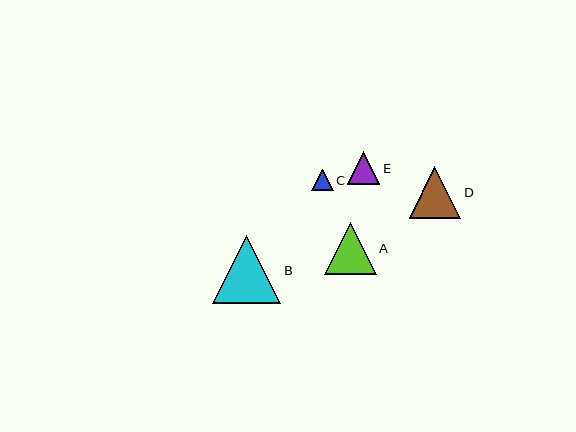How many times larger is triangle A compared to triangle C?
Triangle A is approximately 2.4 times the size of triangle C.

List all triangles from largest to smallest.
From largest to smallest: B, A, D, E, C.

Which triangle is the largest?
Triangle B is the largest with a size of approximately 69 pixels.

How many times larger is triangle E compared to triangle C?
Triangle E is approximately 1.5 times the size of triangle C.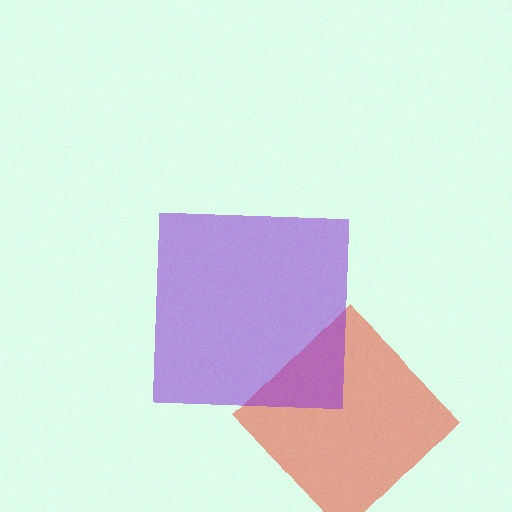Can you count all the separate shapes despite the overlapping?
Yes, there are 2 separate shapes.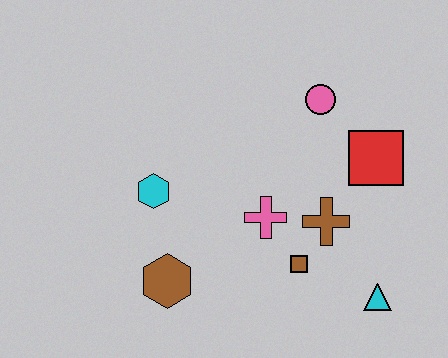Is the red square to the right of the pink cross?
Yes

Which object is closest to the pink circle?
The red square is closest to the pink circle.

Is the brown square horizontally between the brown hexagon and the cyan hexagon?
No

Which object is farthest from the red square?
The brown hexagon is farthest from the red square.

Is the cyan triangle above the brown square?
No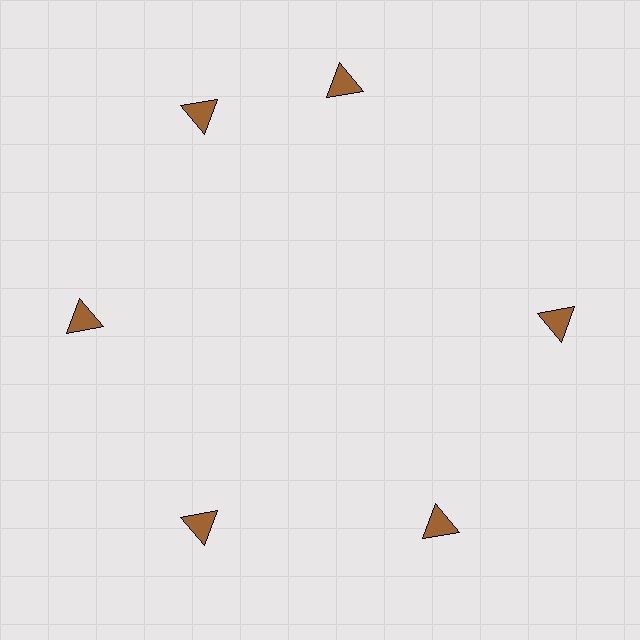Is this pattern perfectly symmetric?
No. The 6 brown triangles are arranged in a ring, but one element near the 1 o'clock position is rotated out of alignment along the ring, breaking the 6-fold rotational symmetry.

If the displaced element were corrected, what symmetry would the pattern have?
It would have 6-fold rotational symmetry — the pattern would map onto itself every 60 degrees.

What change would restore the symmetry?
The symmetry would be restored by rotating it back into even spacing with its neighbors so that all 6 triangles sit at equal angles and equal distance from the center.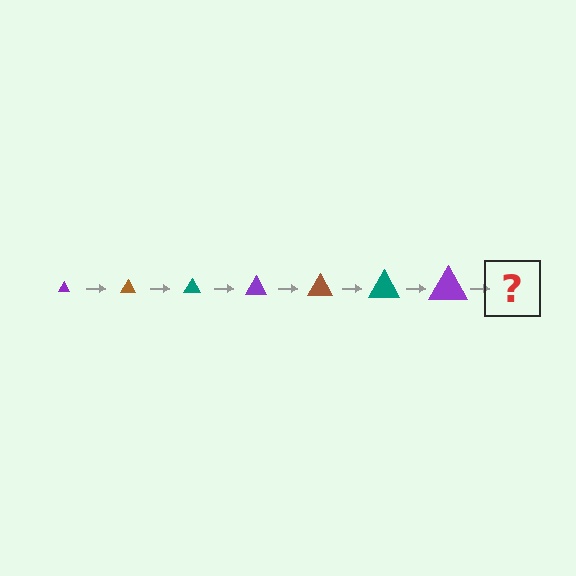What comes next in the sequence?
The next element should be a brown triangle, larger than the previous one.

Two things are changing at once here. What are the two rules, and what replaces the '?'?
The two rules are that the triangle grows larger each step and the color cycles through purple, brown, and teal. The '?' should be a brown triangle, larger than the previous one.